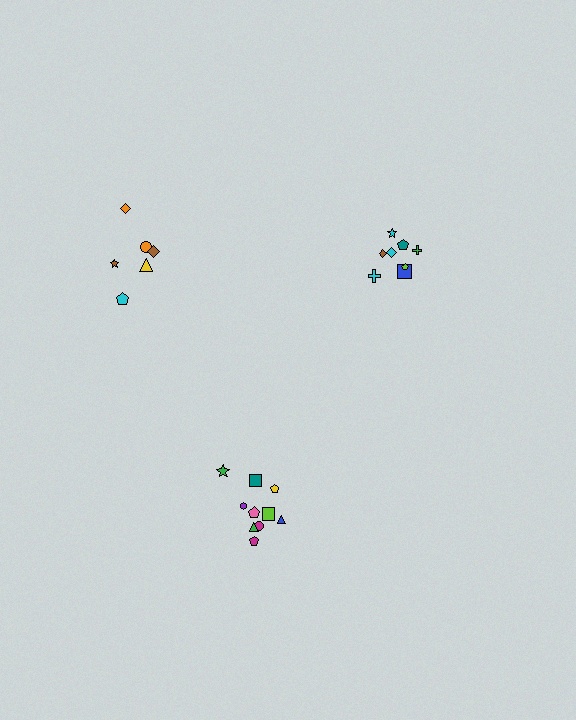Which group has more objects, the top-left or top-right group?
The top-right group.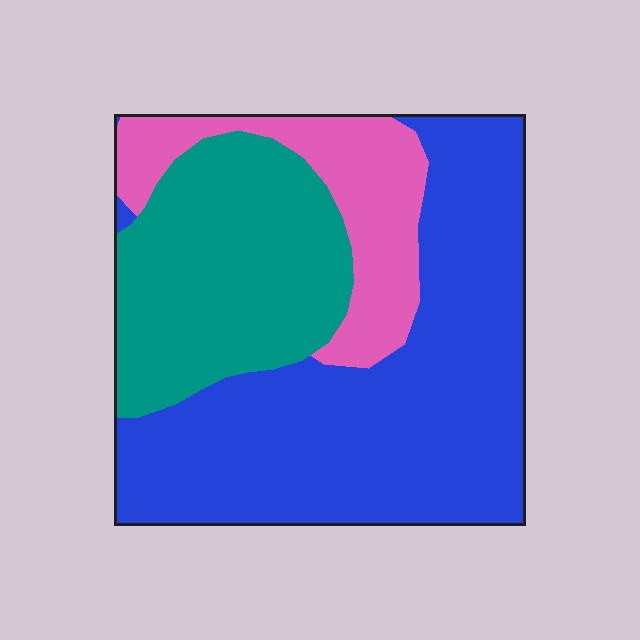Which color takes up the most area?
Blue, at roughly 55%.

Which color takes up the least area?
Pink, at roughly 15%.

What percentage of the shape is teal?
Teal covers about 30% of the shape.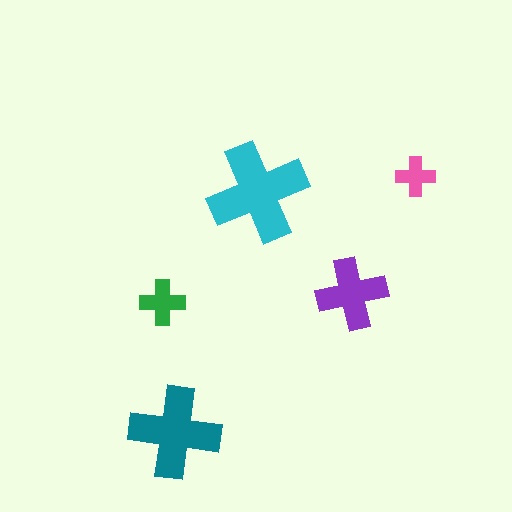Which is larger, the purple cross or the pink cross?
The purple one.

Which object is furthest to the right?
The pink cross is rightmost.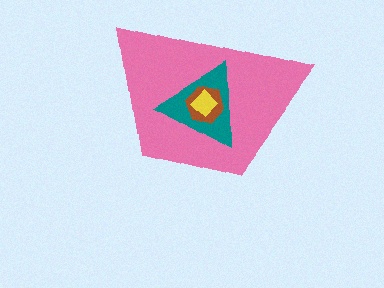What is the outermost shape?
The pink trapezoid.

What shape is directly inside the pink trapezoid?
The teal triangle.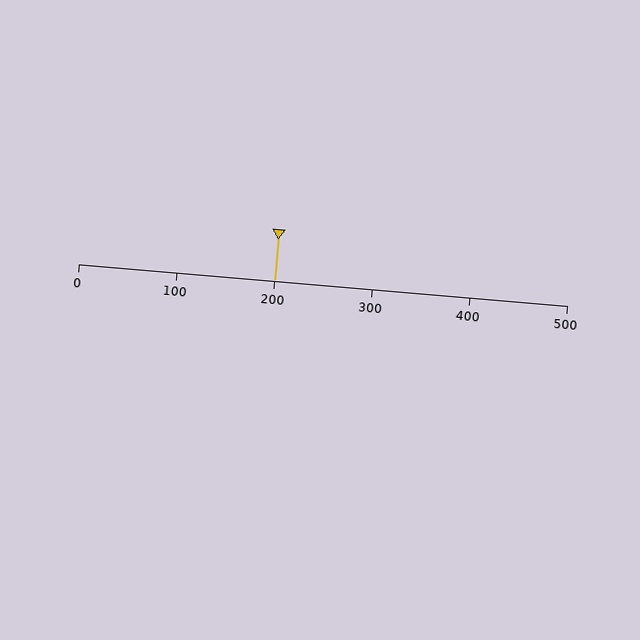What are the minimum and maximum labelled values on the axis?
The axis runs from 0 to 500.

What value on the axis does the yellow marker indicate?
The marker indicates approximately 200.